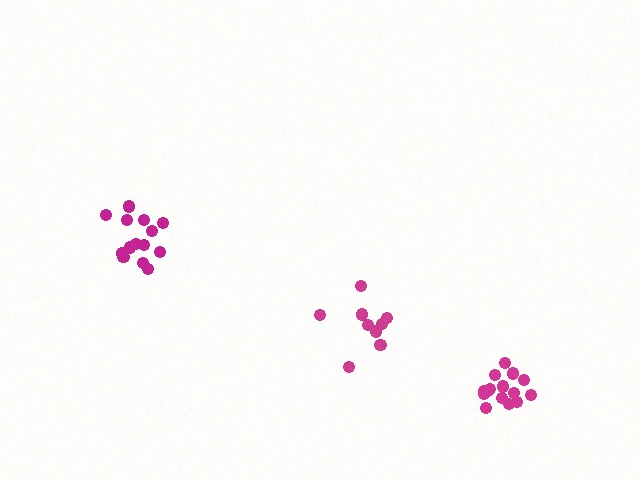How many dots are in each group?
Group 1: 9 dots, Group 2: 15 dots, Group 3: 15 dots (39 total).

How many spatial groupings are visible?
There are 3 spatial groupings.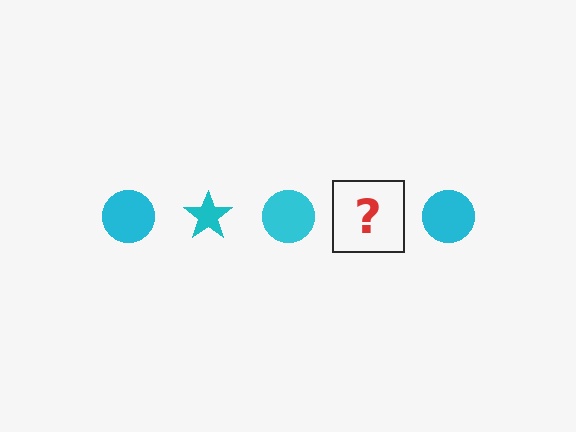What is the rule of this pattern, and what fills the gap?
The rule is that the pattern cycles through circle, star shapes in cyan. The gap should be filled with a cyan star.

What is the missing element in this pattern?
The missing element is a cyan star.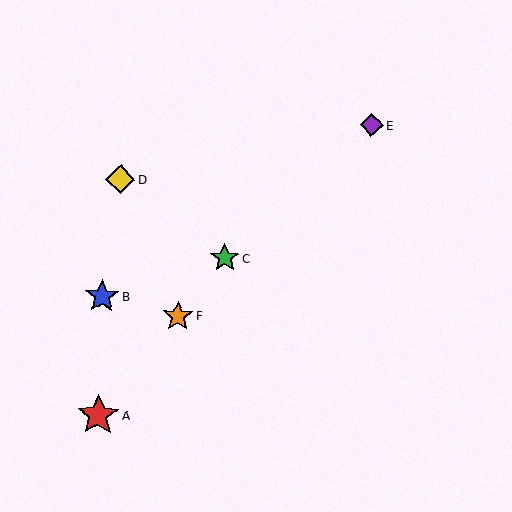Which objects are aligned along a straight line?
Objects A, C, F are aligned along a straight line.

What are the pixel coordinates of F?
Object F is at (178, 316).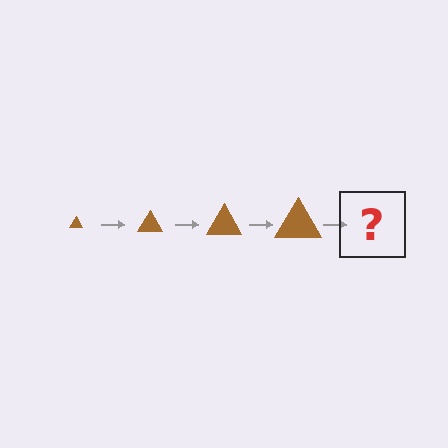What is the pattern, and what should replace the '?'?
The pattern is that the triangle gets progressively larger each step. The '?' should be a brown triangle, larger than the previous one.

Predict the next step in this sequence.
The next step is a brown triangle, larger than the previous one.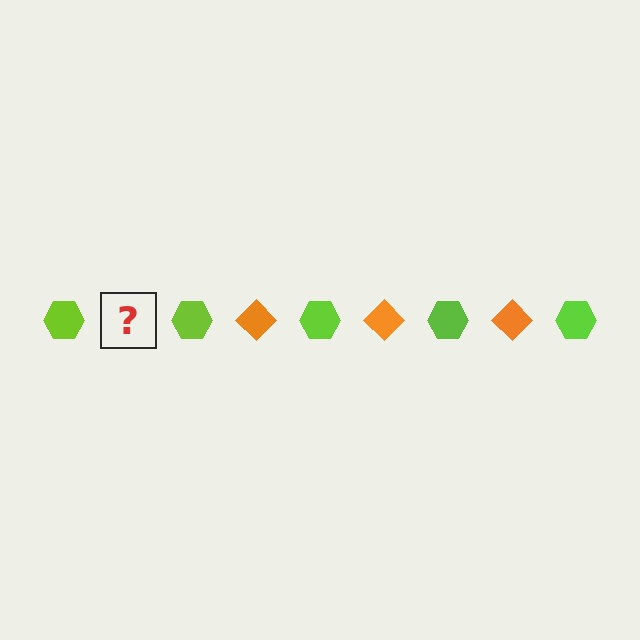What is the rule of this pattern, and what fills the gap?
The rule is that the pattern alternates between lime hexagon and orange diamond. The gap should be filled with an orange diamond.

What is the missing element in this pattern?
The missing element is an orange diamond.